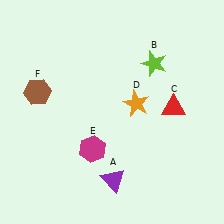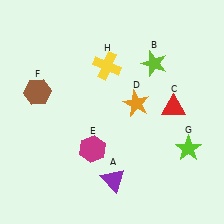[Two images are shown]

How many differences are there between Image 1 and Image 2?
There are 2 differences between the two images.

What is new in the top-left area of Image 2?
A yellow cross (H) was added in the top-left area of Image 2.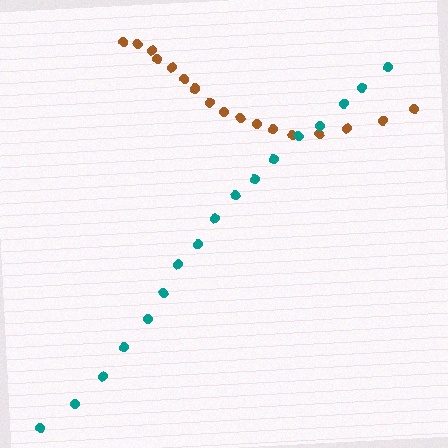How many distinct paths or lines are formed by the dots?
There are 2 distinct paths.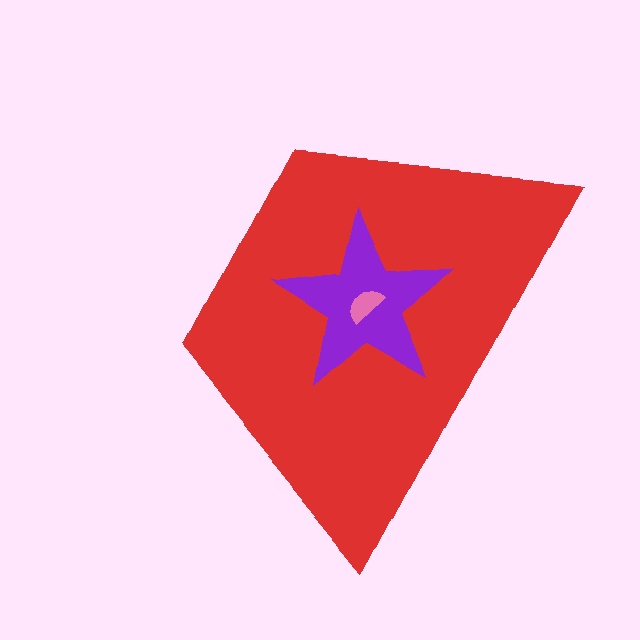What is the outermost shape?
The red trapezoid.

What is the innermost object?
The pink semicircle.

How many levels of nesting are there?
3.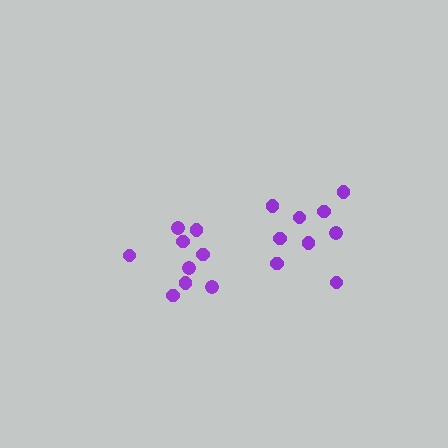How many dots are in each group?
Group 1: 9 dots, Group 2: 9 dots (18 total).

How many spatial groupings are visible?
There are 2 spatial groupings.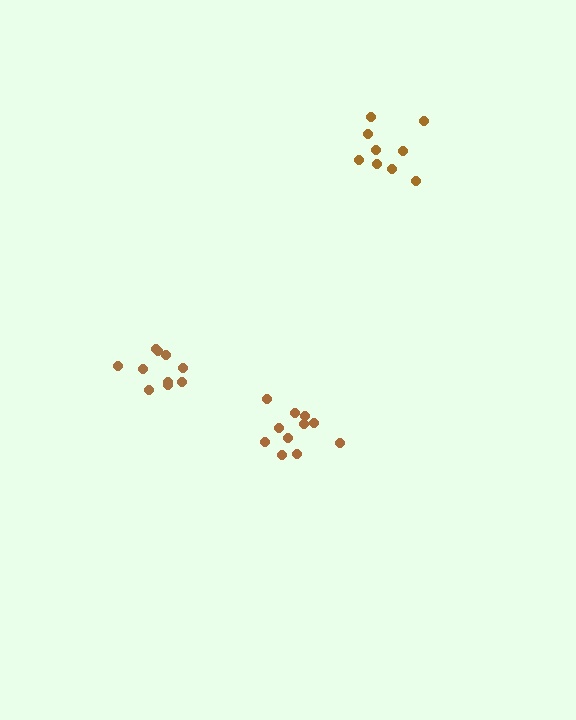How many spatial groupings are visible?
There are 3 spatial groupings.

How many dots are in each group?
Group 1: 10 dots, Group 2: 11 dots, Group 3: 9 dots (30 total).